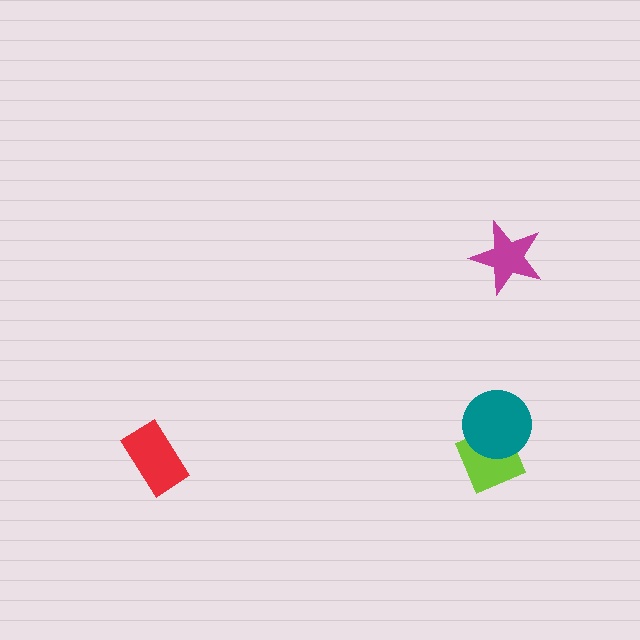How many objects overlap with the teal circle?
1 object overlaps with the teal circle.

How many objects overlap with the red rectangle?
0 objects overlap with the red rectangle.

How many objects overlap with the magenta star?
0 objects overlap with the magenta star.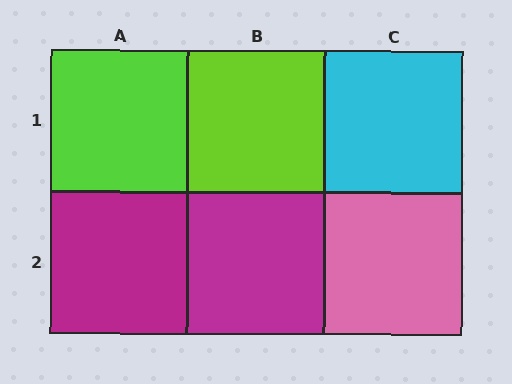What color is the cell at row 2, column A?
Magenta.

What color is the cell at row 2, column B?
Magenta.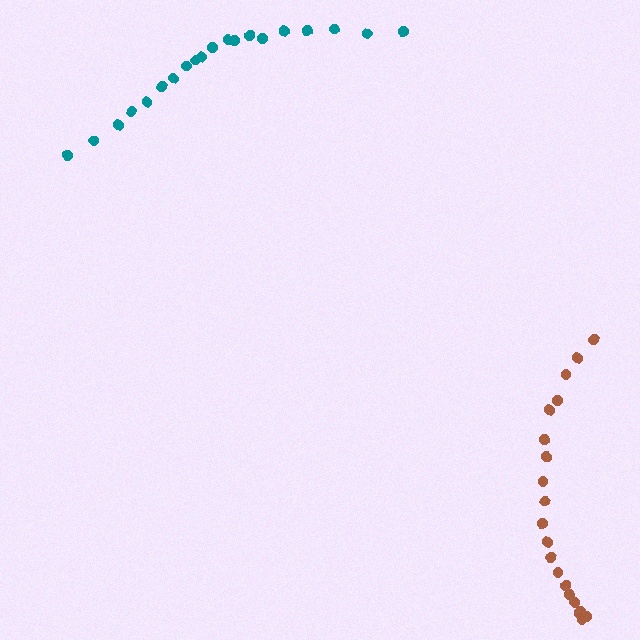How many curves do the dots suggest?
There are 2 distinct paths.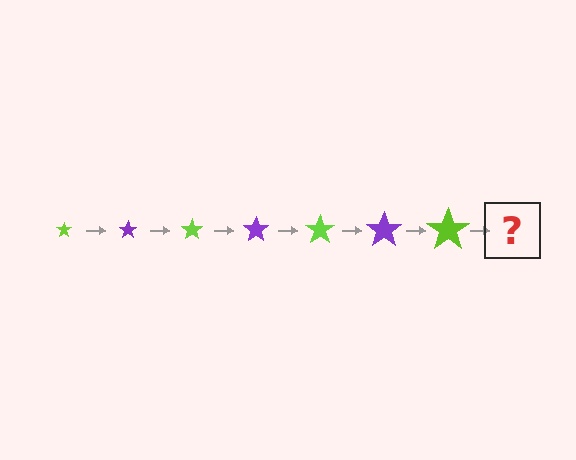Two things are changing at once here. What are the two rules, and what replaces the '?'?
The two rules are that the star grows larger each step and the color cycles through lime and purple. The '?' should be a purple star, larger than the previous one.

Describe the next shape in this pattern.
It should be a purple star, larger than the previous one.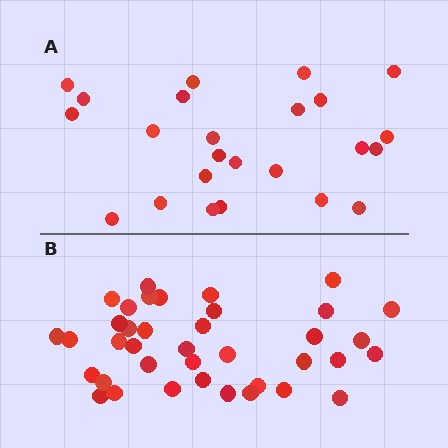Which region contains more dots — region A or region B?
Region B (the bottom region) has more dots.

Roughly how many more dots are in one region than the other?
Region B has approximately 15 more dots than region A.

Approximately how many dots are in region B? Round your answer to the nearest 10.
About 40 dots. (The exact count is 38, which rounds to 40.)